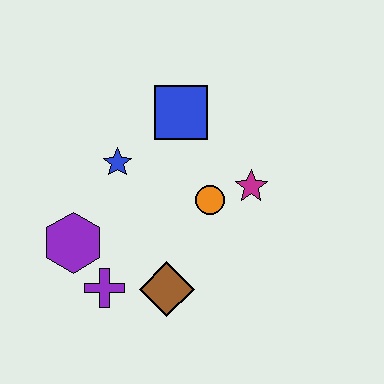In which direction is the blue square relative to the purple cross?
The blue square is above the purple cross.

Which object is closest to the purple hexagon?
The purple cross is closest to the purple hexagon.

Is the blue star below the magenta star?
No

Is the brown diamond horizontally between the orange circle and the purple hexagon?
Yes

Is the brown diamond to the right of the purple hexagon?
Yes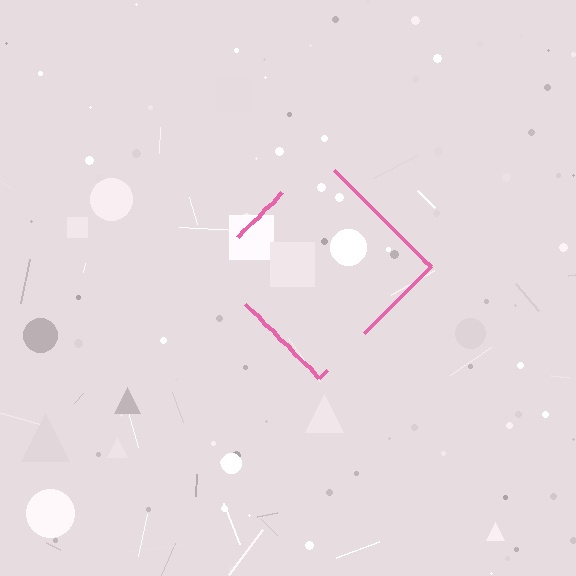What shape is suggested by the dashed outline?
The dashed outline suggests a diamond.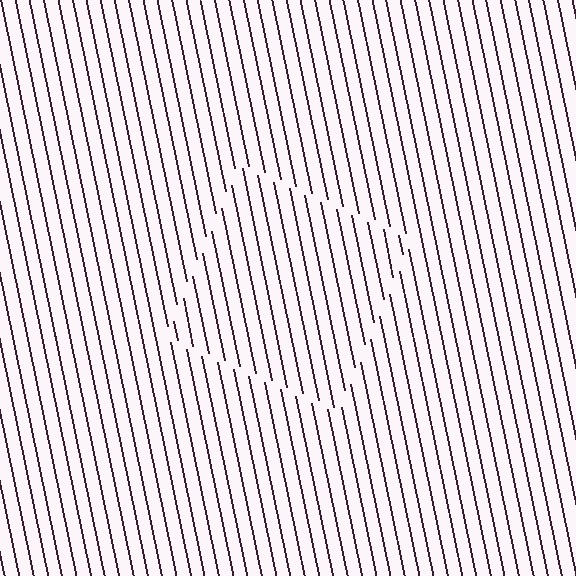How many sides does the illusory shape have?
4 sides — the line-ends trace a square.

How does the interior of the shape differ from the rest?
The interior of the shape contains the same grating, shifted by half a period — the contour is defined by the phase discontinuity where line-ends from the inner and outer gratings abut.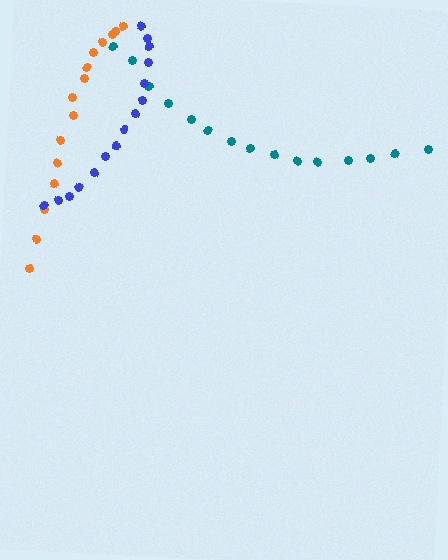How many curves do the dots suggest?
There are 3 distinct paths.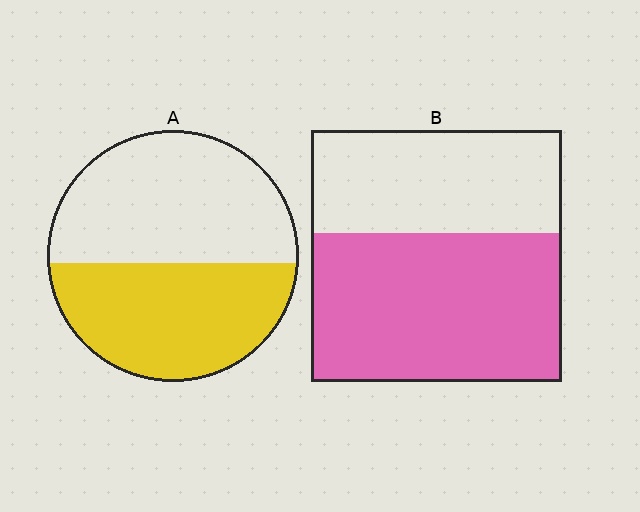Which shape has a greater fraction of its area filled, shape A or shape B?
Shape B.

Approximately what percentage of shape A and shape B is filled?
A is approximately 45% and B is approximately 60%.